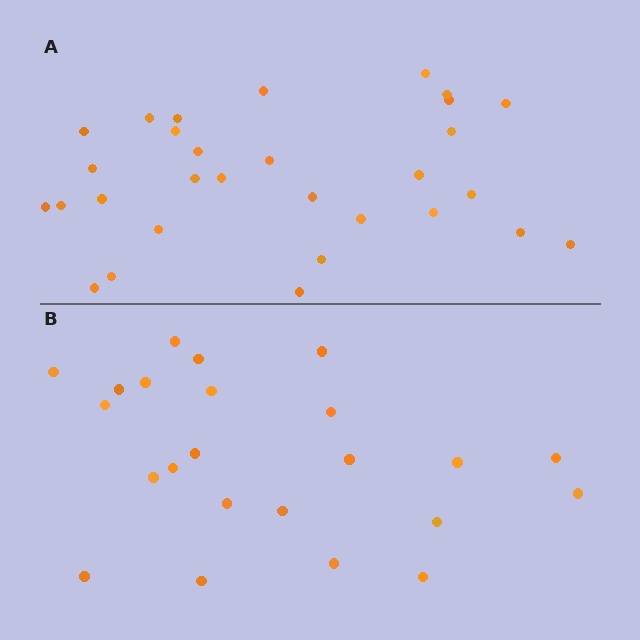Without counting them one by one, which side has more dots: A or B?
Region A (the top region) has more dots.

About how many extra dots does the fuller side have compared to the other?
Region A has roughly 8 or so more dots than region B.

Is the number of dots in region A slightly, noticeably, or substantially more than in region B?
Region A has noticeably more, but not dramatically so. The ratio is roughly 1.3 to 1.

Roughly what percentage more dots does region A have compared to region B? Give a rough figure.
About 30% more.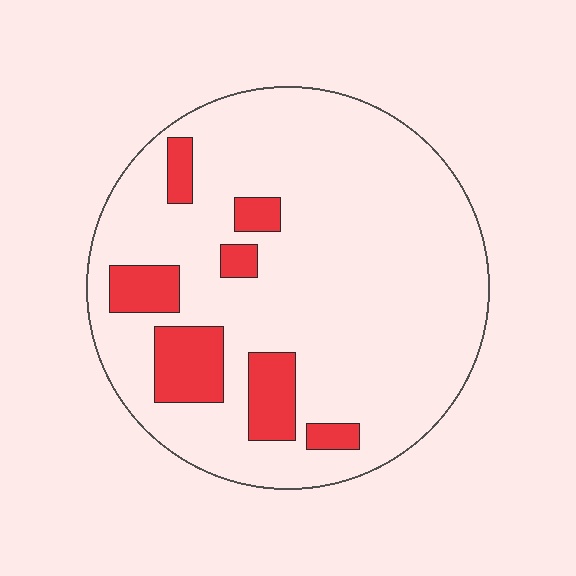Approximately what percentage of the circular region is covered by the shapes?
Approximately 15%.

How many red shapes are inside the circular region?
7.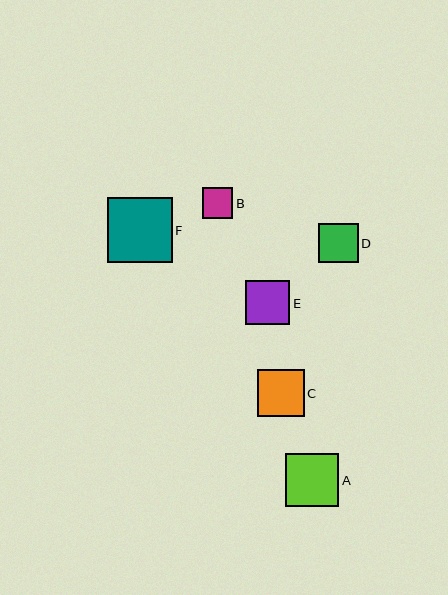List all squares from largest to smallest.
From largest to smallest: F, A, C, E, D, B.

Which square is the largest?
Square F is the largest with a size of approximately 65 pixels.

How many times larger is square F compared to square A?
Square F is approximately 1.2 times the size of square A.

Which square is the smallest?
Square B is the smallest with a size of approximately 31 pixels.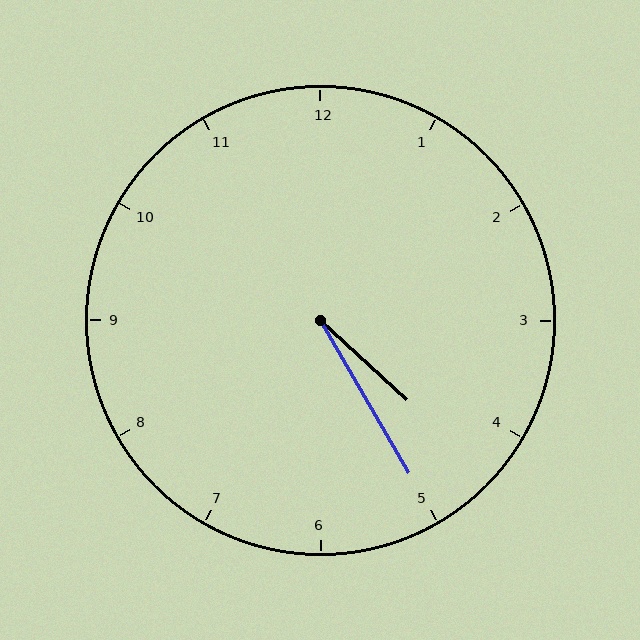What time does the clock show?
4:25.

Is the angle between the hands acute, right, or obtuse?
It is acute.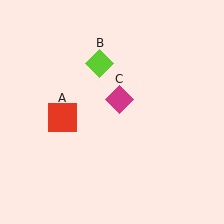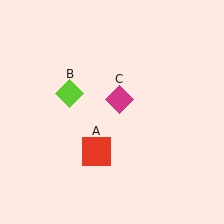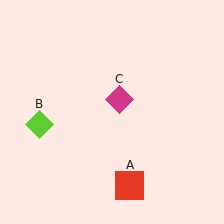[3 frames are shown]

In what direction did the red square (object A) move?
The red square (object A) moved down and to the right.